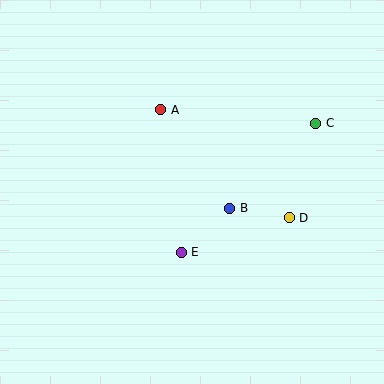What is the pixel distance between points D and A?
The distance between D and A is 168 pixels.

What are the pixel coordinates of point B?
Point B is at (230, 208).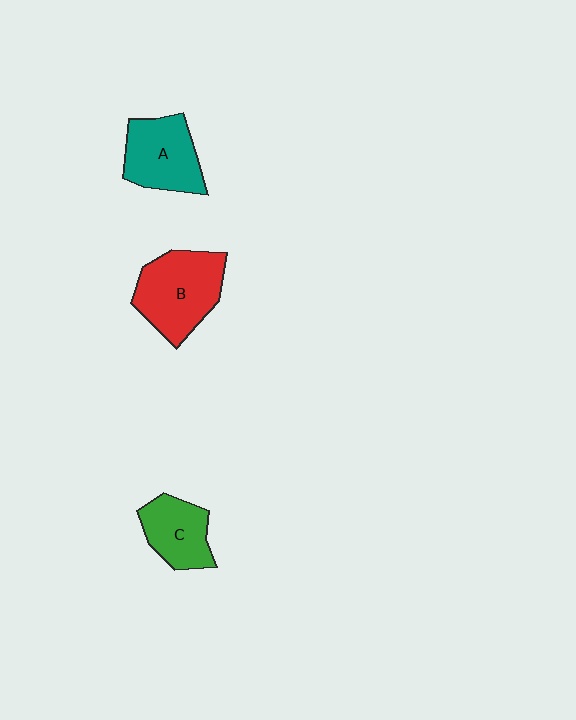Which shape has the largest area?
Shape B (red).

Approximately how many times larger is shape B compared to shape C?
Approximately 1.5 times.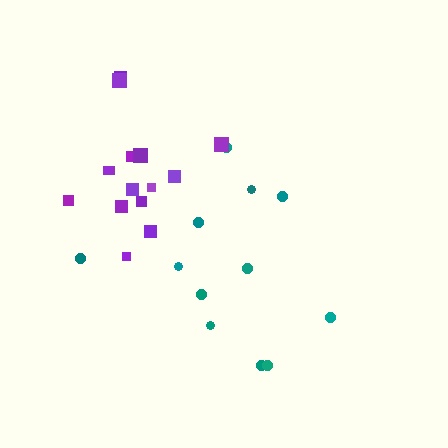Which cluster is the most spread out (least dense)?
Teal.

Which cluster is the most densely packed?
Purple.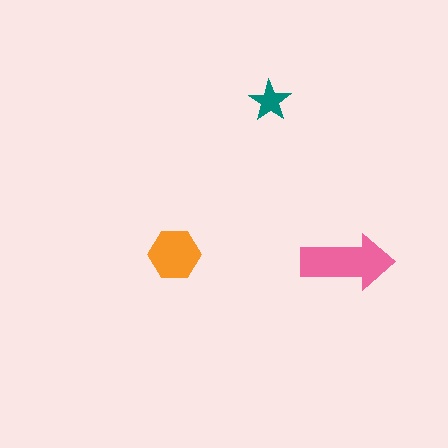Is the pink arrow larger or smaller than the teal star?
Larger.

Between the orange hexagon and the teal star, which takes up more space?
The orange hexagon.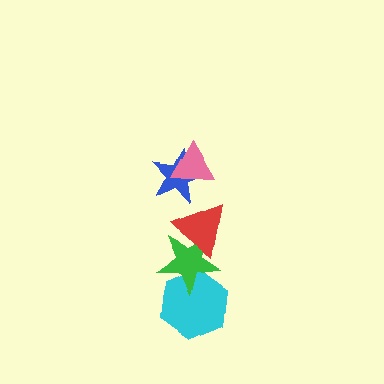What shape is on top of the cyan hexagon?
The green star is on top of the cyan hexagon.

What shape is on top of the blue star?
The pink triangle is on top of the blue star.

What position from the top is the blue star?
The blue star is 2nd from the top.